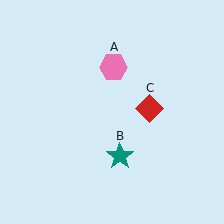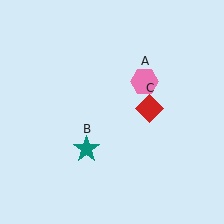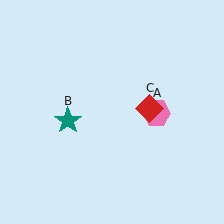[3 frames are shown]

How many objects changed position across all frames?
2 objects changed position: pink hexagon (object A), teal star (object B).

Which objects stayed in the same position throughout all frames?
Red diamond (object C) remained stationary.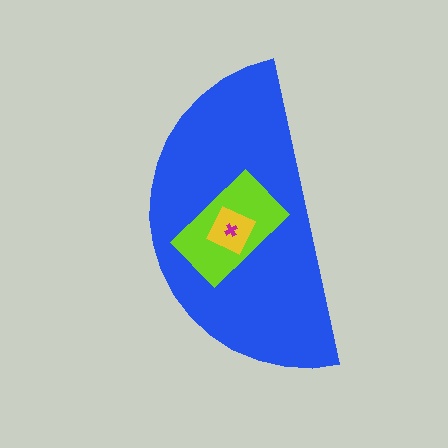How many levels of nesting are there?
4.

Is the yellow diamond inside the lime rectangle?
Yes.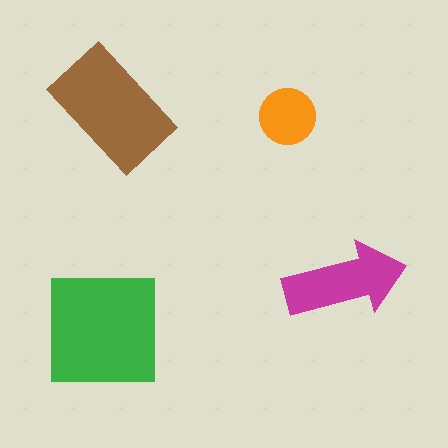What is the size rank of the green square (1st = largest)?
1st.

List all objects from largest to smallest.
The green square, the brown rectangle, the magenta arrow, the orange circle.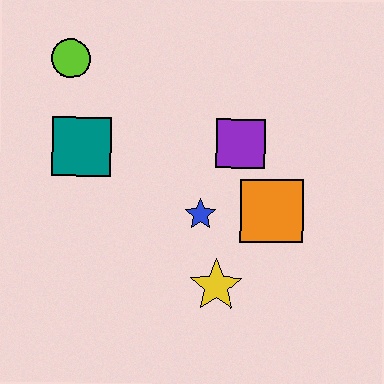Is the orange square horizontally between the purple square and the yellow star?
No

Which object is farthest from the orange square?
The lime circle is farthest from the orange square.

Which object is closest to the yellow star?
The blue star is closest to the yellow star.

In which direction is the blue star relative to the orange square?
The blue star is to the left of the orange square.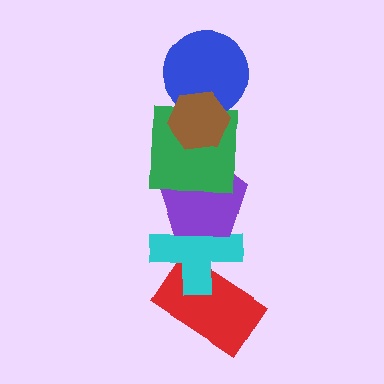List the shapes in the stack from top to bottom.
From top to bottom: the brown hexagon, the blue circle, the green square, the purple pentagon, the cyan cross, the red rectangle.